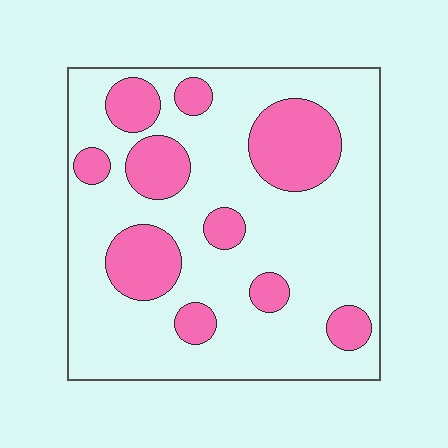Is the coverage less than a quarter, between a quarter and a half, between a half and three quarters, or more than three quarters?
Between a quarter and a half.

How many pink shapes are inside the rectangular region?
10.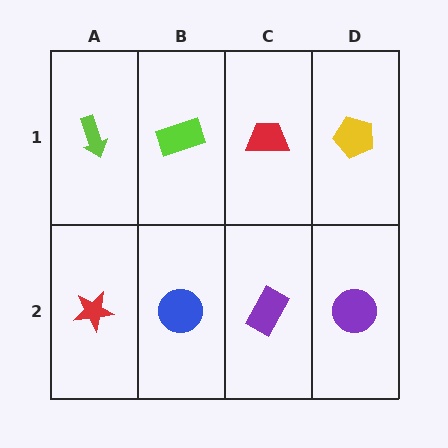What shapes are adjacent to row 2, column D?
A yellow pentagon (row 1, column D), a purple rectangle (row 2, column C).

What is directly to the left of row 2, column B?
A red star.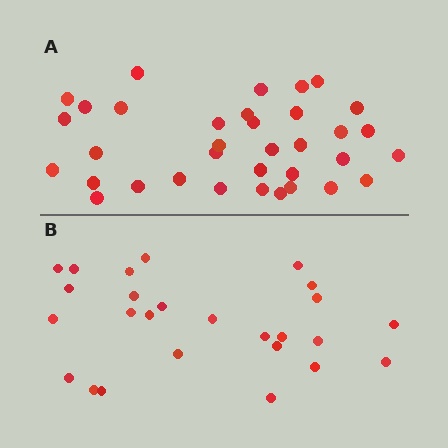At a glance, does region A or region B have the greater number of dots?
Region A (the top region) has more dots.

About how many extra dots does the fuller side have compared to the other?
Region A has roughly 8 or so more dots than region B.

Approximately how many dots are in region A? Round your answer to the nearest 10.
About 40 dots. (The exact count is 35, which rounds to 40.)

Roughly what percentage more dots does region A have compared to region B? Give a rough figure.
About 35% more.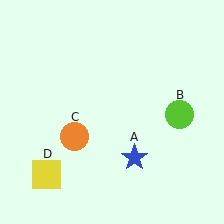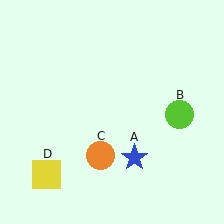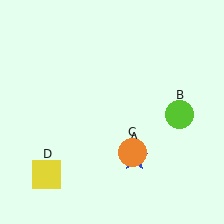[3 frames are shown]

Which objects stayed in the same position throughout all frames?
Blue star (object A) and lime circle (object B) and yellow square (object D) remained stationary.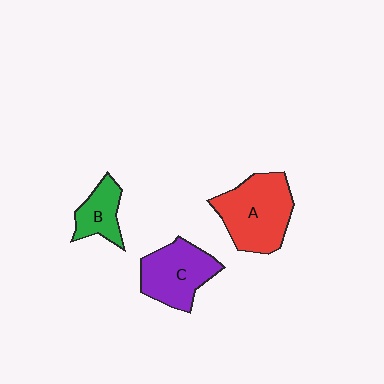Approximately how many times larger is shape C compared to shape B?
Approximately 1.7 times.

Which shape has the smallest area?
Shape B (green).